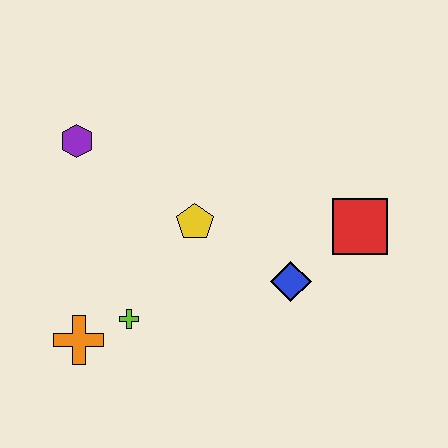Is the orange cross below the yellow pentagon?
Yes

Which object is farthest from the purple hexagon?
The red square is farthest from the purple hexagon.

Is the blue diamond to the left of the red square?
Yes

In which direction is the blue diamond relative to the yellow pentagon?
The blue diamond is to the right of the yellow pentagon.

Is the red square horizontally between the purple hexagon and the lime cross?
No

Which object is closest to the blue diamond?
The red square is closest to the blue diamond.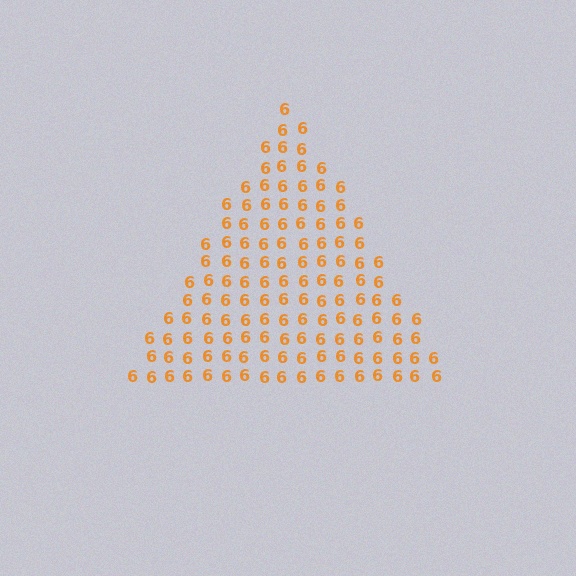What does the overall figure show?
The overall figure shows a triangle.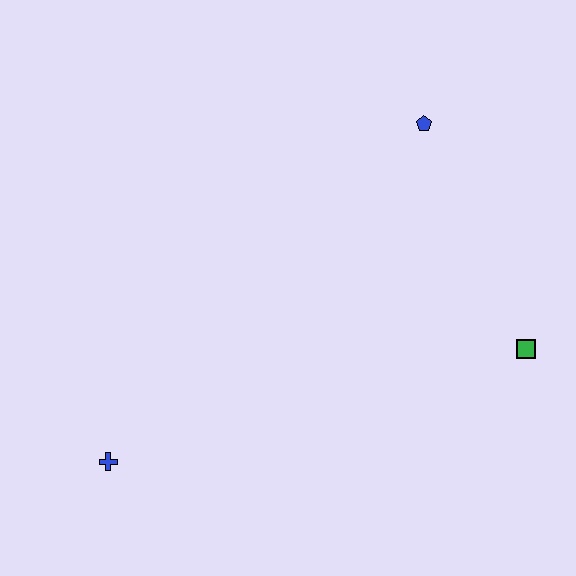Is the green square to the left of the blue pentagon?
No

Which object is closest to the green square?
The blue pentagon is closest to the green square.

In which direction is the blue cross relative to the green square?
The blue cross is to the left of the green square.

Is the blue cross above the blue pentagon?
No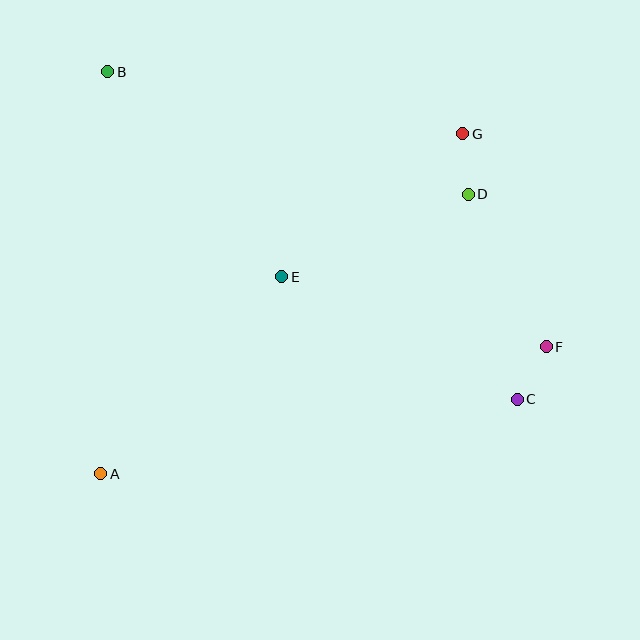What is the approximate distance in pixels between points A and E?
The distance between A and E is approximately 267 pixels.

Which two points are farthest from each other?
Points B and C are farthest from each other.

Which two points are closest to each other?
Points C and F are closest to each other.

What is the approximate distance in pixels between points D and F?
The distance between D and F is approximately 172 pixels.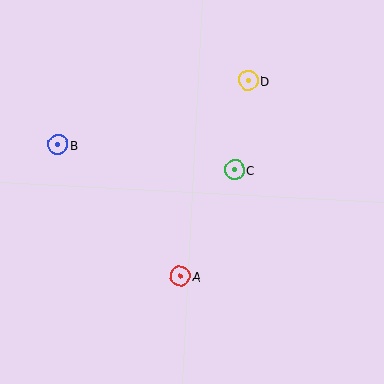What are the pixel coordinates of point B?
Point B is at (58, 145).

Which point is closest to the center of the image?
Point C at (234, 170) is closest to the center.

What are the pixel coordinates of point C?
Point C is at (234, 170).